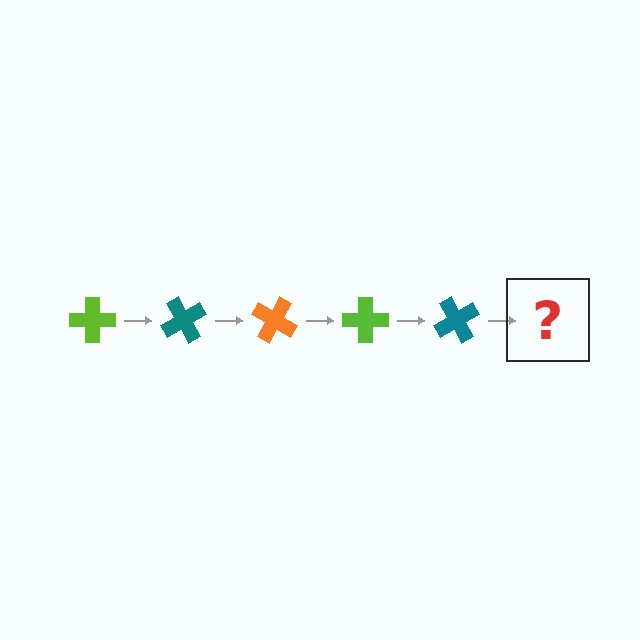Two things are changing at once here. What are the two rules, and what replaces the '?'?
The two rules are that it rotates 60 degrees each step and the color cycles through lime, teal, and orange. The '?' should be an orange cross, rotated 300 degrees from the start.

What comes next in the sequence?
The next element should be an orange cross, rotated 300 degrees from the start.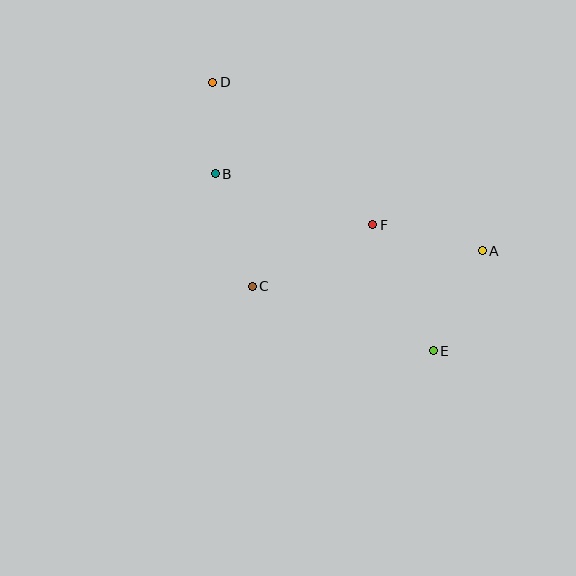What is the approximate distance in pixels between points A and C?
The distance between A and C is approximately 233 pixels.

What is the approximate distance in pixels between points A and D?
The distance between A and D is approximately 318 pixels.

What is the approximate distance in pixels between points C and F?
The distance between C and F is approximately 135 pixels.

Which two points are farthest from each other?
Points D and E are farthest from each other.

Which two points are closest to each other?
Points B and D are closest to each other.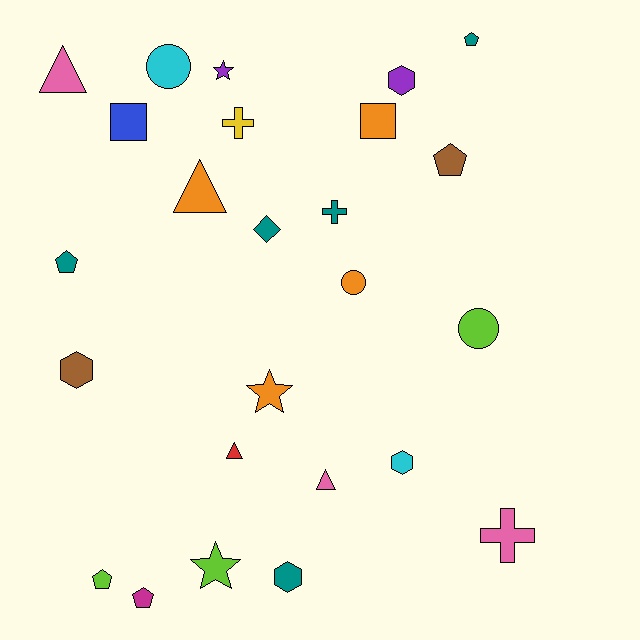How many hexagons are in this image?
There are 4 hexagons.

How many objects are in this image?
There are 25 objects.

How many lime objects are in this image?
There are 3 lime objects.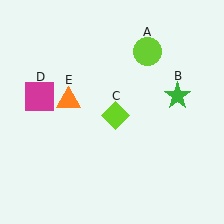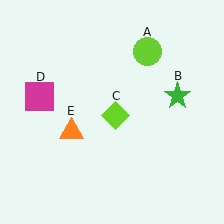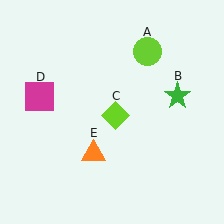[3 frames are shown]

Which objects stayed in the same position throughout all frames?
Lime circle (object A) and green star (object B) and lime diamond (object C) and magenta square (object D) remained stationary.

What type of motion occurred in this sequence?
The orange triangle (object E) rotated counterclockwise around the center of the scene.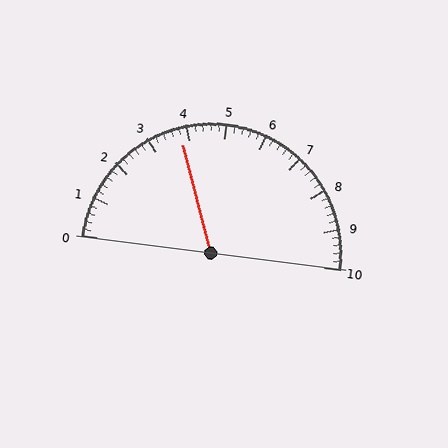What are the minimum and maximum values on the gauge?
The gauge ranges from 0 to 10.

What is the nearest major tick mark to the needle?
The nearest major tick mark is 4.